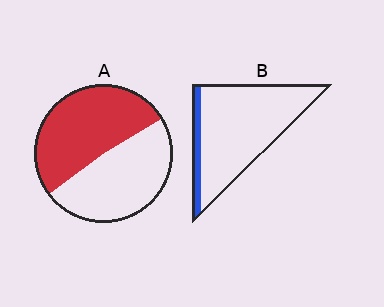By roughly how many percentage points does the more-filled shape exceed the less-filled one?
By roughly 40 percentage points (A over B).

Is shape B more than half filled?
No.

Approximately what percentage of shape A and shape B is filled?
A is approximately 50% and B is approximately 10%.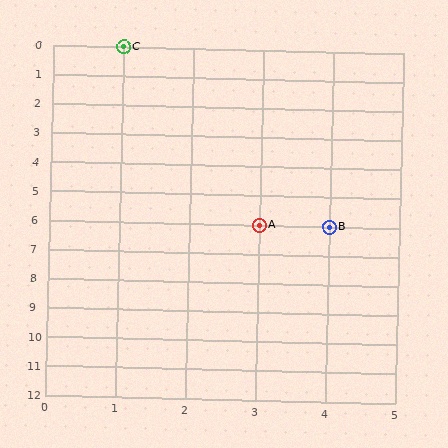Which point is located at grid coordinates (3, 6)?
Point A is at (3, 6).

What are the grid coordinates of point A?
Point A is at grid coordinates (3, 6).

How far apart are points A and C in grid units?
Points A and C are 2 columns and 6 rows apart (about 6.3 grid units diagonally).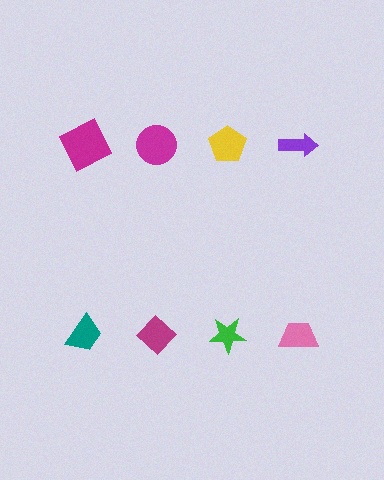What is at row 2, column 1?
A teal trapezoid.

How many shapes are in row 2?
4 shapes.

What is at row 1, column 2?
A magenta circle.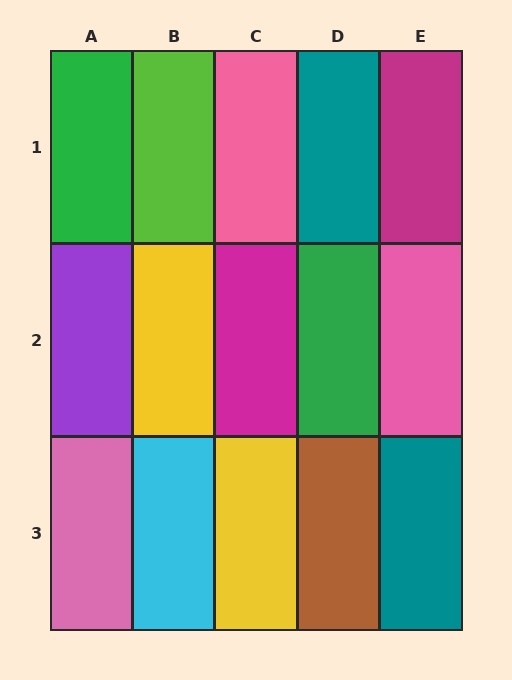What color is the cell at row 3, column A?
Pink.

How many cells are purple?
1 cell is purple.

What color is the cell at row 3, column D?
Brown.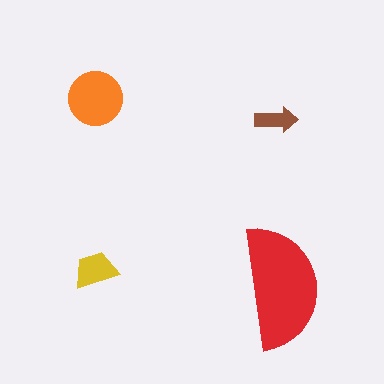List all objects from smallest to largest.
The brown arrow, the yellow trapezoid, the orange circle, the red semicircle.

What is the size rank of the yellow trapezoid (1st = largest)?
3rd.